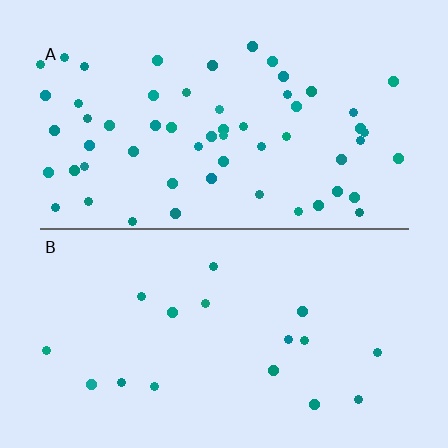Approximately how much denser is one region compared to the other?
Approximately 3.5× — region A over region B.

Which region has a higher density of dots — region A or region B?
A (the top).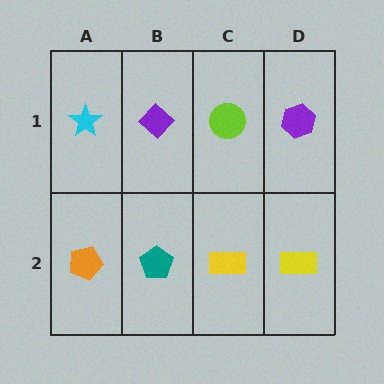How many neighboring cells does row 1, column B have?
3.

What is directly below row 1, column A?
An orange pentagon.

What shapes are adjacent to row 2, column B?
A purple diamond (row 1, column B), an orange pentagon (row 2, column A), a yellow rectangle (row 2, column C).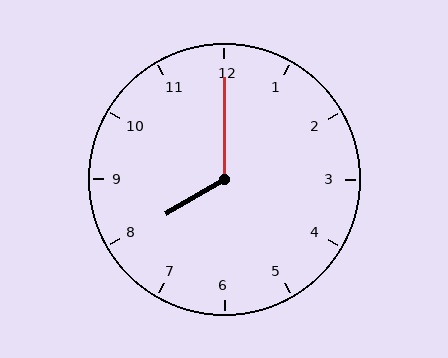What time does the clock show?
8:00.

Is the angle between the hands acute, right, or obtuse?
It is obtuse.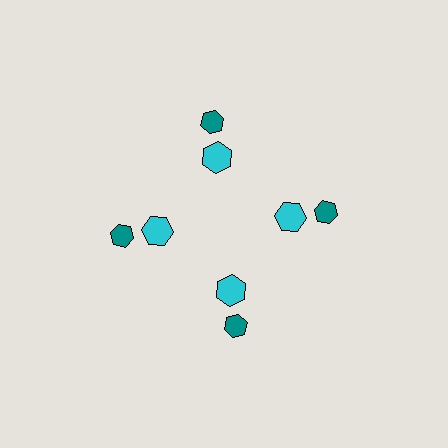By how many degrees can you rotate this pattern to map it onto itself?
The pattern maps onto itself every 90 degrees of rotation.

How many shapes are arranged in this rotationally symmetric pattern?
There are 8 shapes, arranged in 4 groups of 2.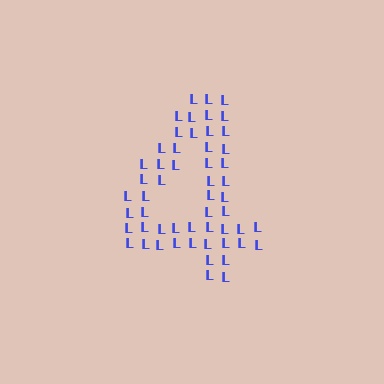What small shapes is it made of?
It is made of small letter L's.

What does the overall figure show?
The overall figure shows the digit 4.